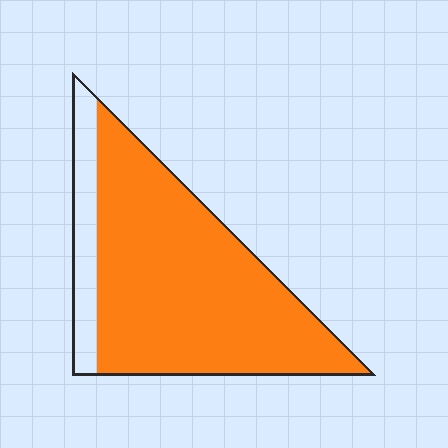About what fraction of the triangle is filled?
About five sixths (5/6).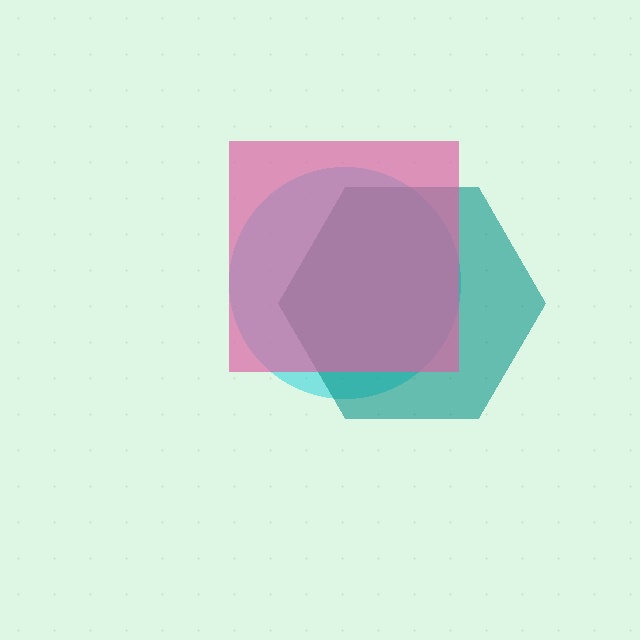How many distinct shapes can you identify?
There are 3 distinct shapes: a cyan circle, a teal hexagon, a pink square.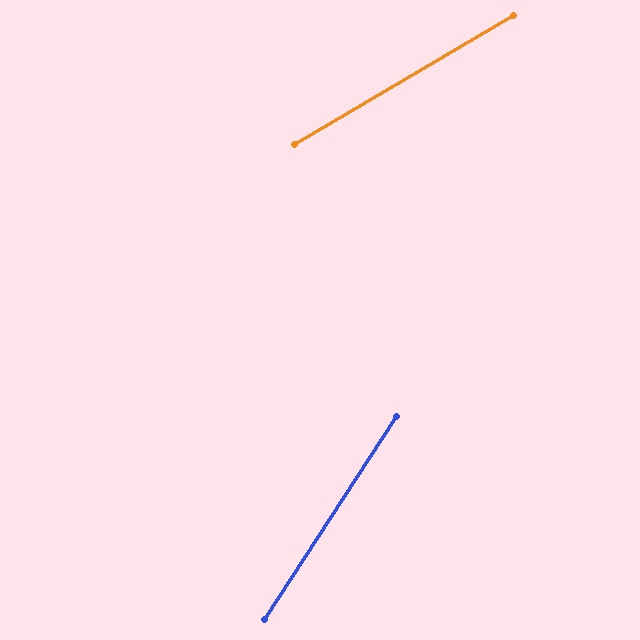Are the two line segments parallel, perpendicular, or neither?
Neither parallel nor perpendicular — they differ by about 26°.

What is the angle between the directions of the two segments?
Approximately 26 degrees.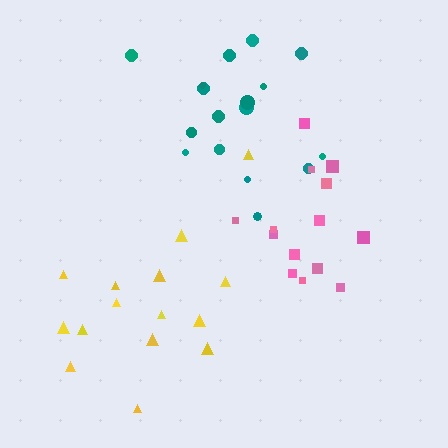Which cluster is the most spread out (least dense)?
Yellow.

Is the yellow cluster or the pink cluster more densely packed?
Pink.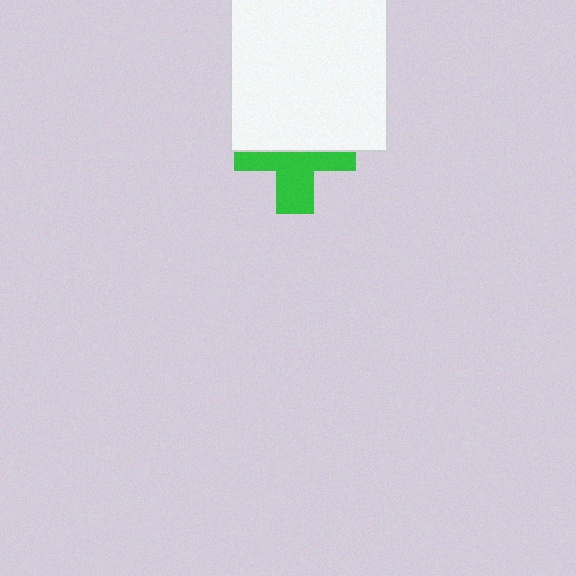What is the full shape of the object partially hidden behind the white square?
The partially hidden object is a green cross.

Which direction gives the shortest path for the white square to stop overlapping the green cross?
Moving up gives the shortest separation.